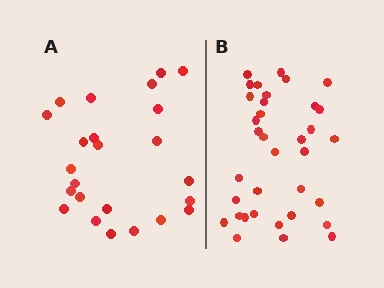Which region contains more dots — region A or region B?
Region B (the right region) has more dots.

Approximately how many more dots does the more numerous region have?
Region B has roughly 12 or so more dots than region A.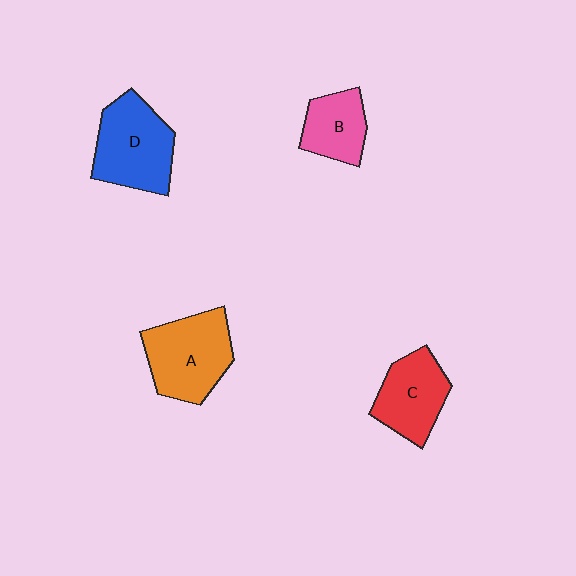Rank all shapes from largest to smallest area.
From largest to smallest: A (orange), D (blue), C (red), B (pink).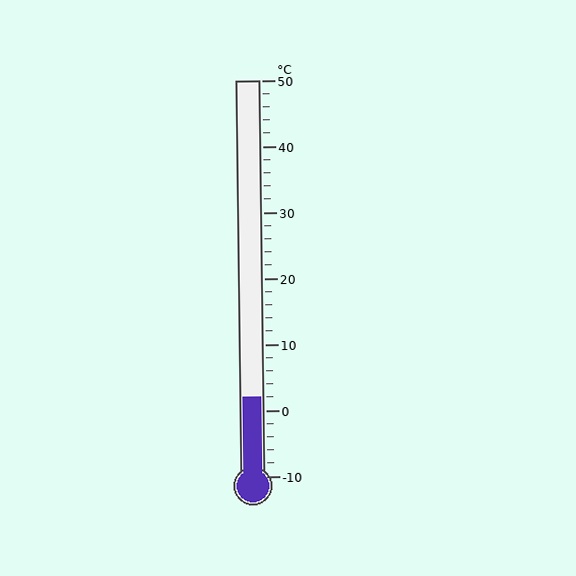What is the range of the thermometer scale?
The thermometer scale ranges from -10°C to 50°C.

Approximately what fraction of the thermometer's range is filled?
The thermometer is filled to approximately 20% of its range.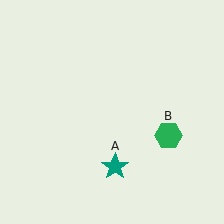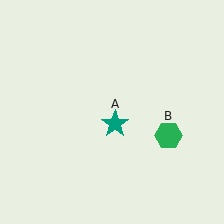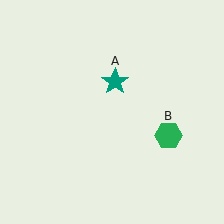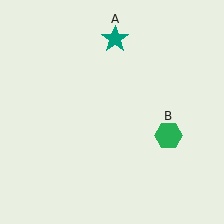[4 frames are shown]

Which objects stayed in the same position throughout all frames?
Green hexagon (object B) remained stationary.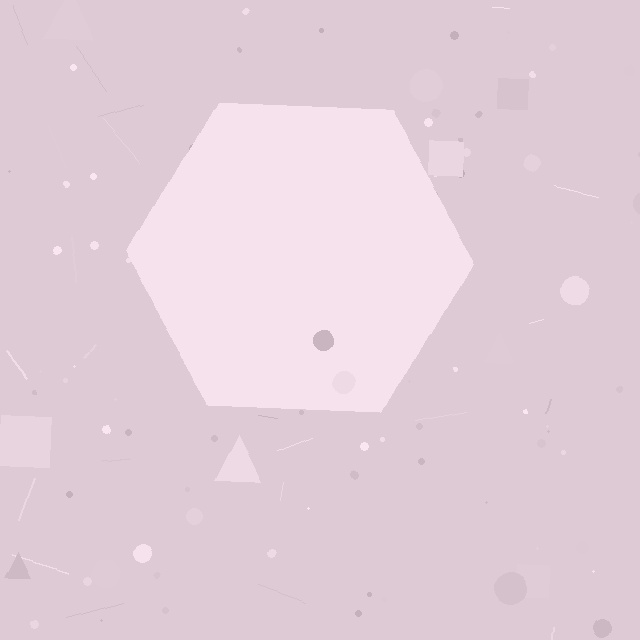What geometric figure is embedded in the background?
A hexagon is embedded in the background.